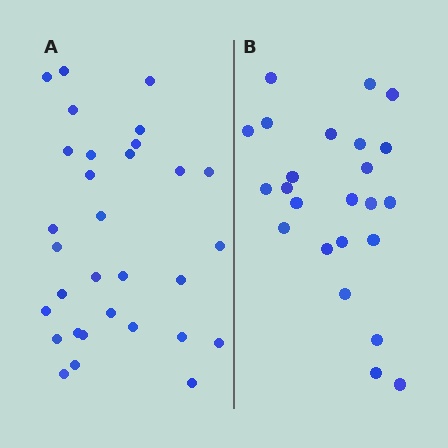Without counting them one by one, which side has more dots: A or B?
Region A (the left region) has more dots.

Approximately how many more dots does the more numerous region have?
Region A has roughly 8 or so more dots than region B.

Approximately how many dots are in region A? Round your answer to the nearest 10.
About 30 dots. (The exact count is 31, which rounds to 30.)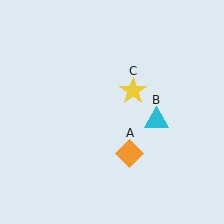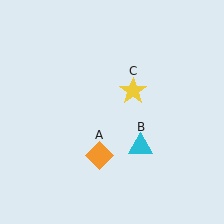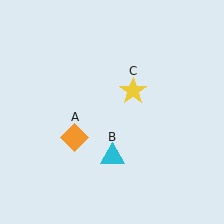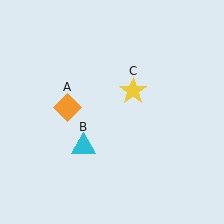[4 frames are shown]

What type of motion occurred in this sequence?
The orange diamond (object A), cyan triangle (object B) rotated clockwise around the center of the scene.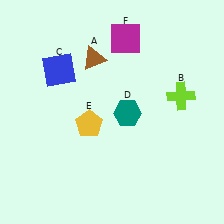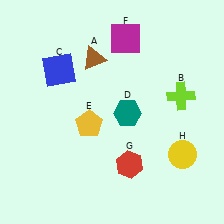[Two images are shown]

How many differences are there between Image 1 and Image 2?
There are 2 differences between the two images.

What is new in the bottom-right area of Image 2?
A yellow circle (H) was added in the bottom-right area of Image 2.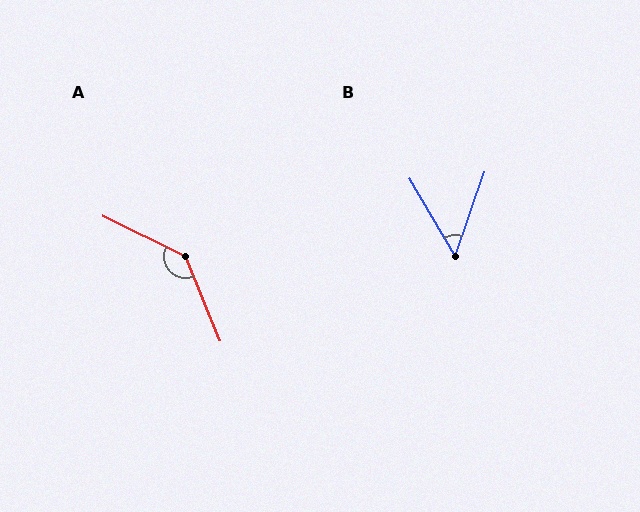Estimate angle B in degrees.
Approximately 50 degrees.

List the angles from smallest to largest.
B (50°), A (138°).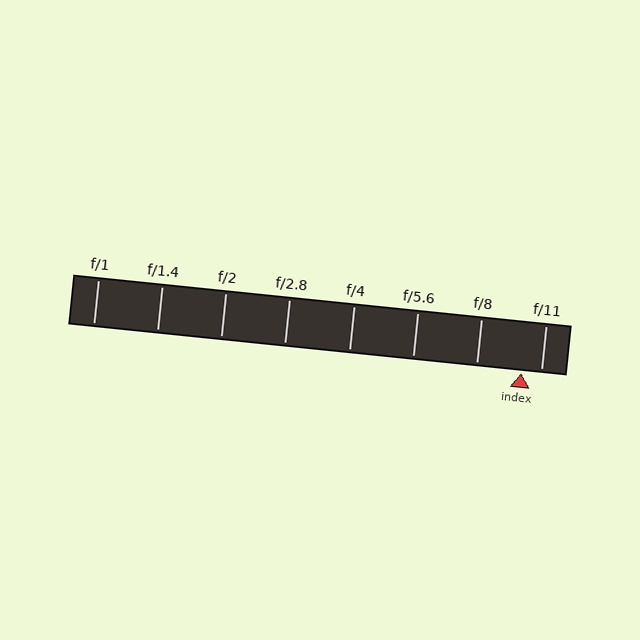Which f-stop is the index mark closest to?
The index mark is closest to f/11.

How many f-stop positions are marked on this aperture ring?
There are 8 f-stop positions marked.